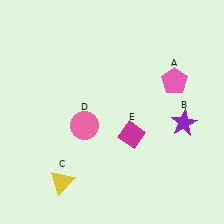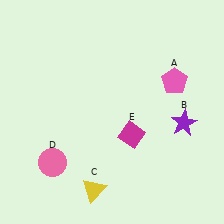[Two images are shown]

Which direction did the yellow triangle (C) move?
The yellow triangle (C) moved right.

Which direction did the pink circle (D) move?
The pink circle (D) moved down.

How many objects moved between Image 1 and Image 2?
2 objects moved between the two images.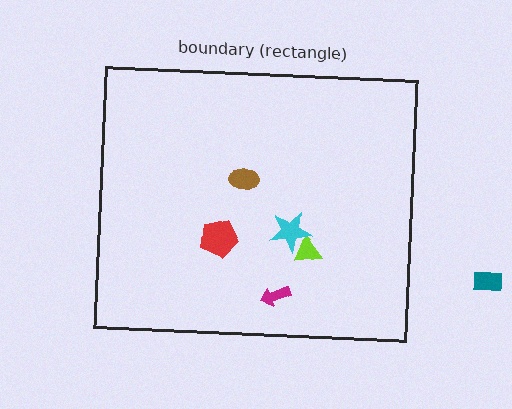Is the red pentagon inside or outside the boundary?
Inside.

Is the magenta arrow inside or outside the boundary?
Inside.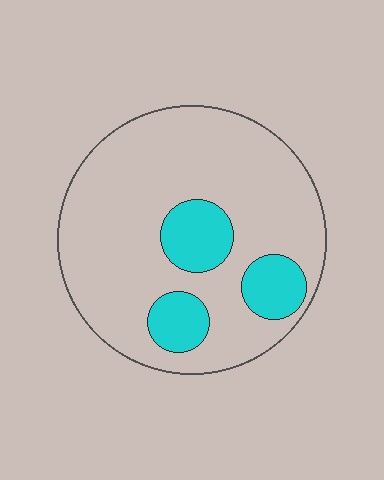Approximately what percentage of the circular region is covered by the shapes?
Approximately 20%.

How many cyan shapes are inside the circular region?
3.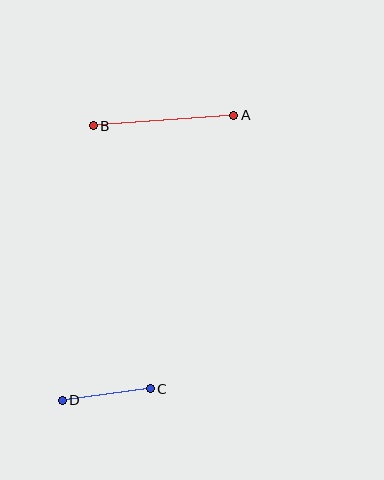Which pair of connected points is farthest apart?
Points A and B are farthest apart.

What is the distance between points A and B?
The distance is approximately 141 pixels.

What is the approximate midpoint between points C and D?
The midpoint is at approximately (106, 394) pixels.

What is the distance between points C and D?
The distance is approximately 89 pixels.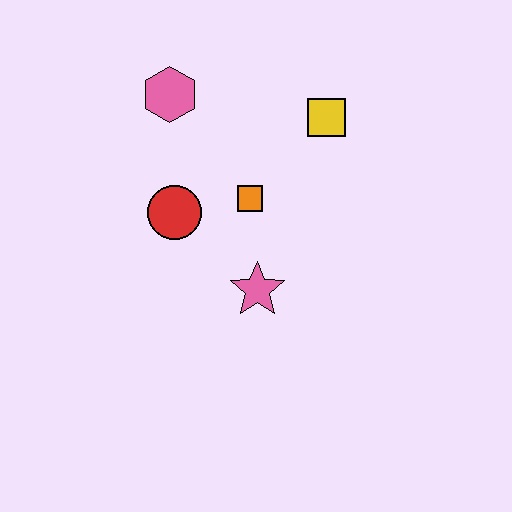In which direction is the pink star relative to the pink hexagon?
The pink star is below the pink hexagon.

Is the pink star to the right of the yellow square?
No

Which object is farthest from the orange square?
The pink hexagon is farthest from the orange square.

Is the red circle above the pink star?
Yes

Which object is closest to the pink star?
The orange square is closest to the pink star.